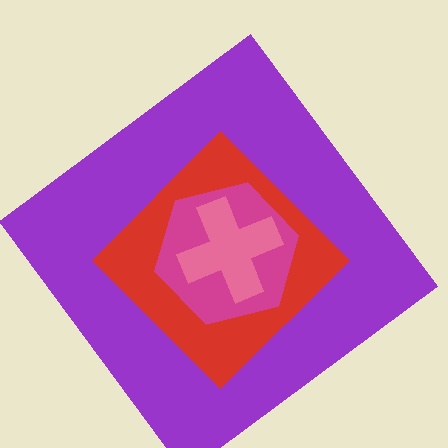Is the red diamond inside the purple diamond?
Yes.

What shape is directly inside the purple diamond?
The red diamond.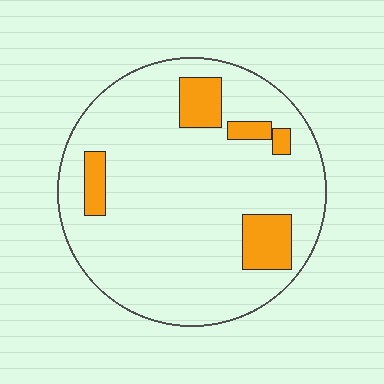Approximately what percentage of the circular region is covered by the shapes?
Approximately 15%.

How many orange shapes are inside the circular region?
5.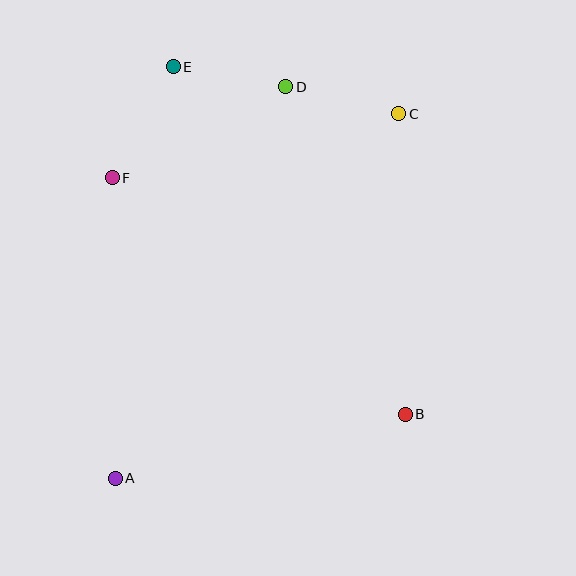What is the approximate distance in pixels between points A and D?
The distance between A and D is approximately 427 pixels.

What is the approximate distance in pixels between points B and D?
The distance between B and D is approximately 348 pixels.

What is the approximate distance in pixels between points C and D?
The distance between C and D is approximately 116 pixels.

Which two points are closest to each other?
Points D and E are closest to each other.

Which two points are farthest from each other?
Points A and C are farthest from each other.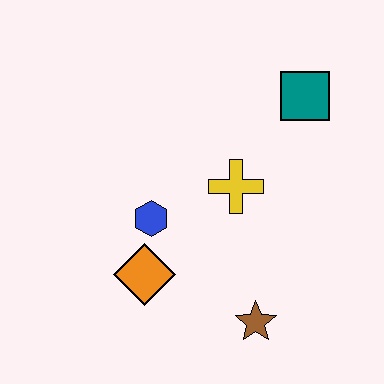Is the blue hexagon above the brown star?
Yes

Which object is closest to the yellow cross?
The blue hexagon is closest to the yellow cross.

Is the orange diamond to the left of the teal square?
Yes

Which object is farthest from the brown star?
The teal square is farthest from the brown star.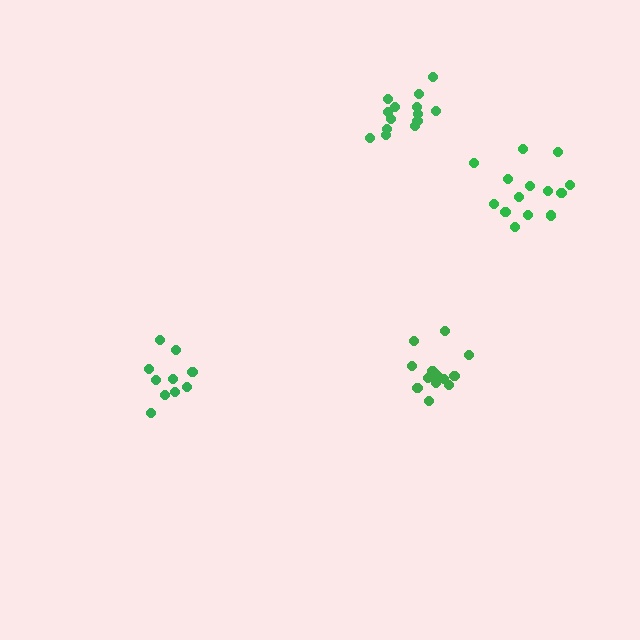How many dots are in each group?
Group 1: 10 dots, Group 2: 14 dots, Group 3: 14 dots, Group 4: 14 dots (52 total).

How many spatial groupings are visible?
There are 4 spatial groupings.